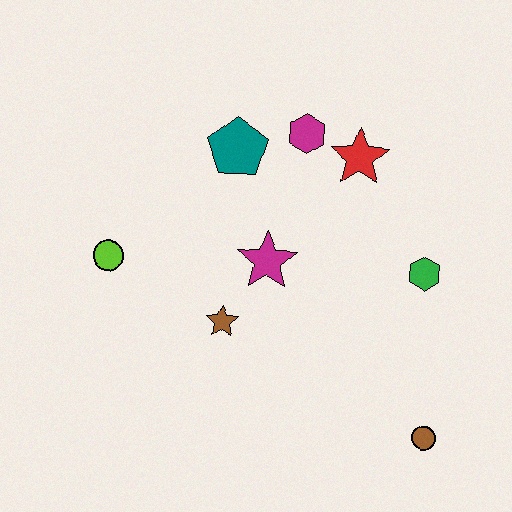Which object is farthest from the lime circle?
The brown circle is farthest from the lime circle.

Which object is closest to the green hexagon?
The red star is closest to the green hexagon.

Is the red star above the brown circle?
Yes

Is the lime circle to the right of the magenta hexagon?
No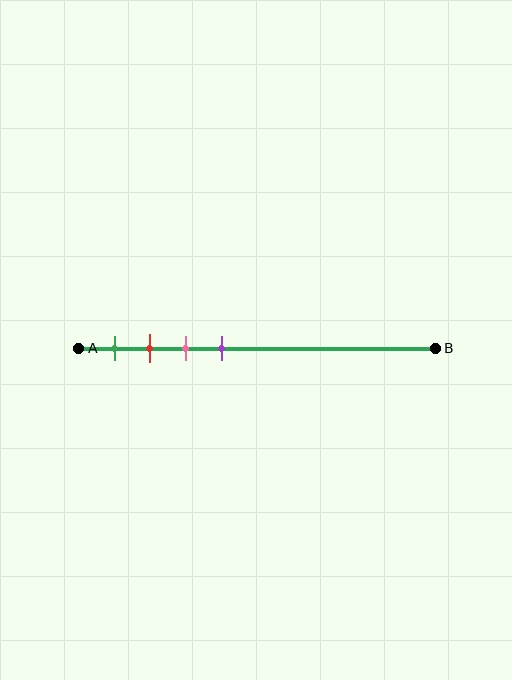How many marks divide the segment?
There are 4 marks dividing the segment.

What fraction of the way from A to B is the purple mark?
The purple mark is approximately 40% (0.4) of the way from A to B.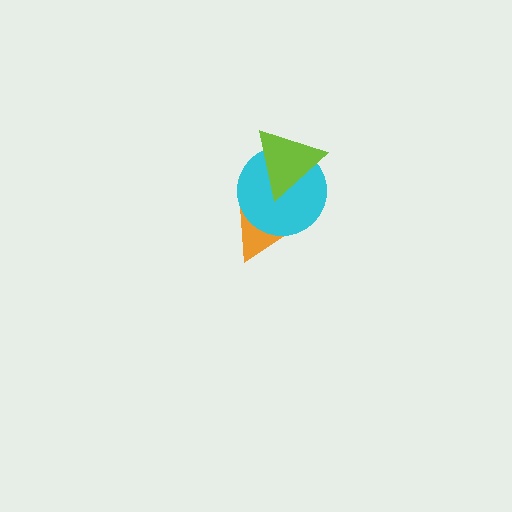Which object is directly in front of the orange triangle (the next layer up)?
The cyan circle is directly in front of the orange triangle.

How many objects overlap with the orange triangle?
2 objects overlap with the orange triangle.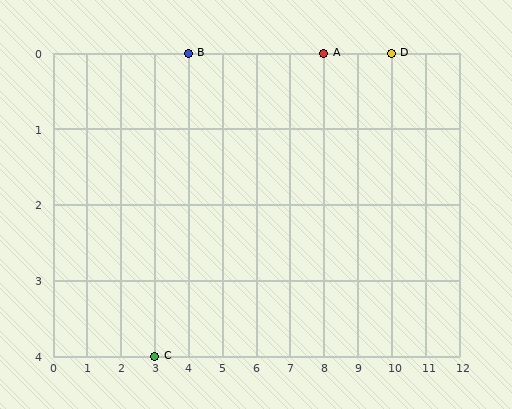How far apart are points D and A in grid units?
Points D and A are 2 columns apart.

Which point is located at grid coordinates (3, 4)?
Point C is at (3, 4).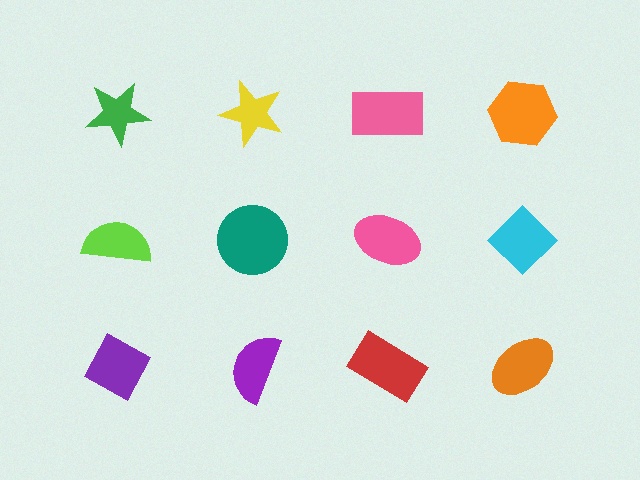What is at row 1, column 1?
A green star.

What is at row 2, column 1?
A lime semicircle.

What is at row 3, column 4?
An orange ellipse.